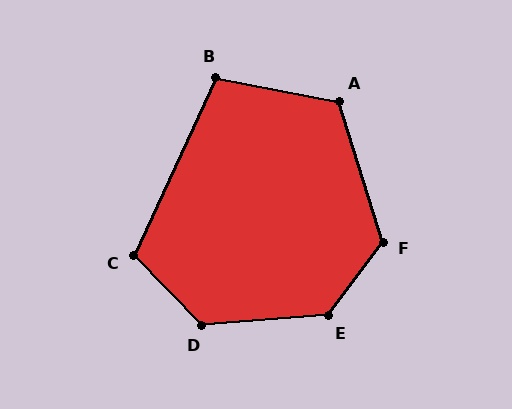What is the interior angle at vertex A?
Approximately 118 degrees (obtuse).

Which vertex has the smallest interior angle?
B, at approximately 104 degrees.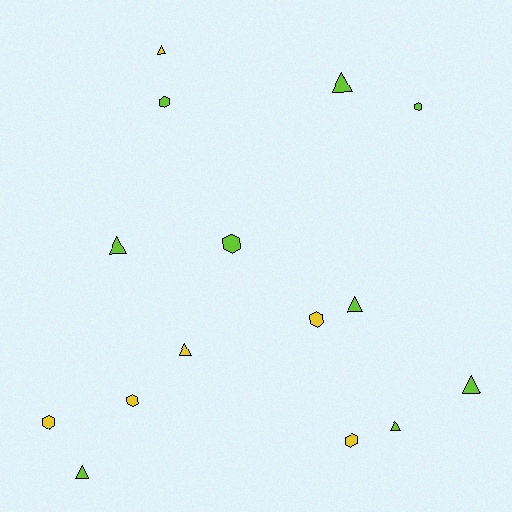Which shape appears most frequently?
Triangle, with 8 objects.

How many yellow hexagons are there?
There are 4 yellow hexagons.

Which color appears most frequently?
Lime, with 9 objects.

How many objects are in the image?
There are 15 objects.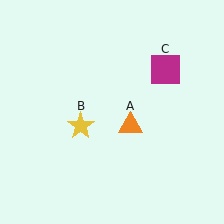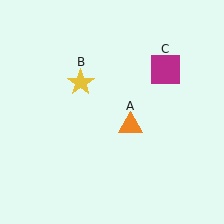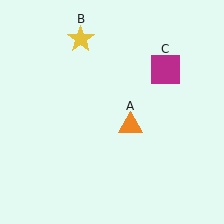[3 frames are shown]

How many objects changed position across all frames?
1 object changed position: yellow star (object B).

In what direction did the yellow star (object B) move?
The yellow star (object B) moved up.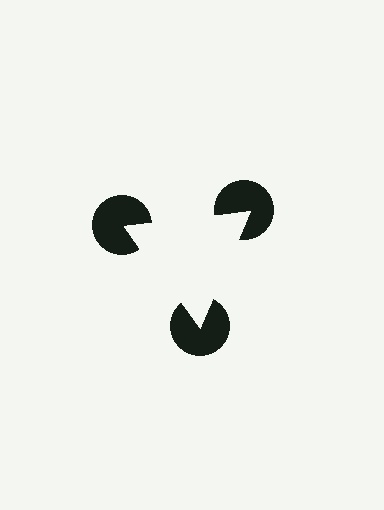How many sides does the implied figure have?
3 sides.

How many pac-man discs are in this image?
There are 3 — one at each vertex of the illusory triangle.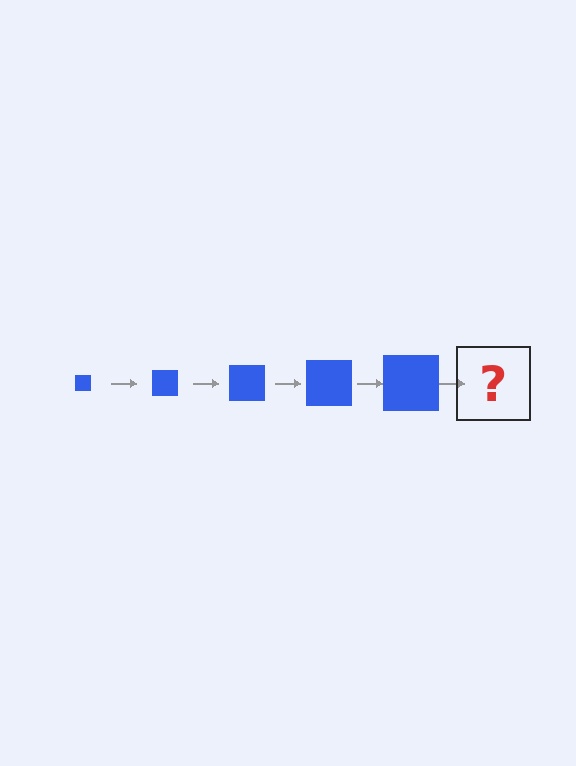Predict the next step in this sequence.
The next step is a blue square, larger than the previous one.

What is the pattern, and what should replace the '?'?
The pattern is that the square gets progressively larger each step. The '?' should be a blue square, larger than the previous one.